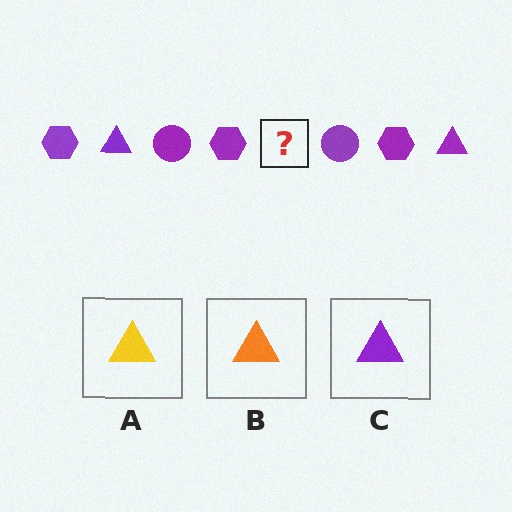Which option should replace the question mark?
Option C.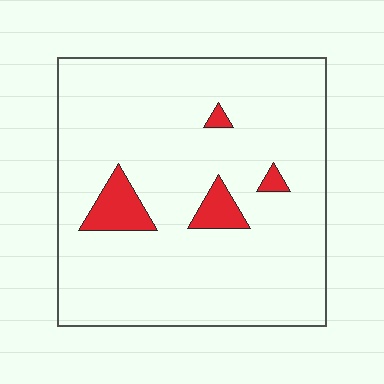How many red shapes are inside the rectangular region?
4.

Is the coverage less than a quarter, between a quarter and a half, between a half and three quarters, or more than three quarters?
Less than a quarter.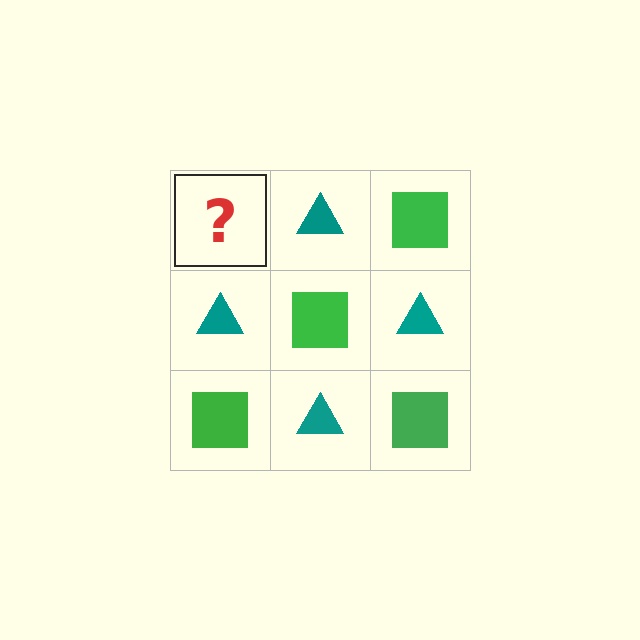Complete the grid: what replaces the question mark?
The question mark should be replaced with a green square.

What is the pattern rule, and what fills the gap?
The rule is that it alternates green square and teal triangle in a checkerboard pattern. The gap should be filled with a green square.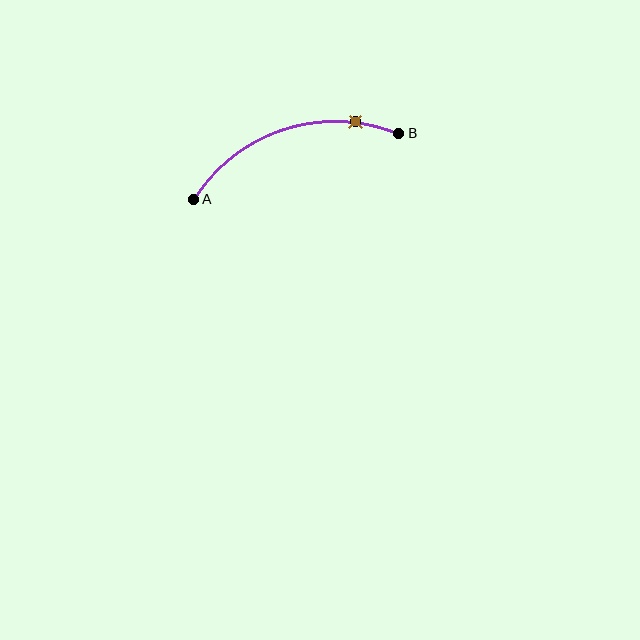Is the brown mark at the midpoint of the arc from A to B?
No. The brown mark lies on the arc but is closer to endpoint B. The arc midpoint would be at the point on the curve equidistant along the arc from both A and B.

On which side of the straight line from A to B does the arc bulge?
The arc bulges above the straight line connecting A and B.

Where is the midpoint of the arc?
The arc midpoint is the point on the curve farthest from the straight line joining A and B. It sits above that line.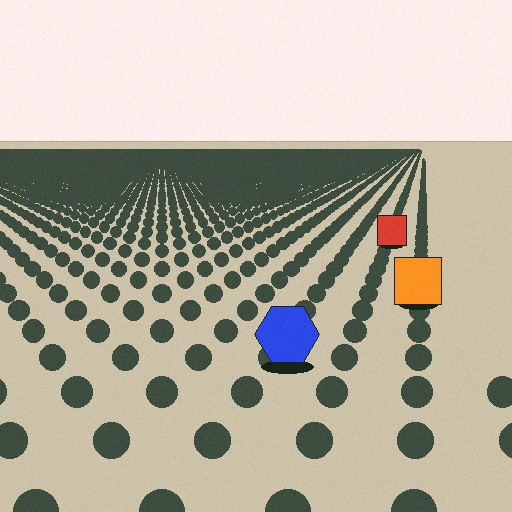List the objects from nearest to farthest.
From nearest to farthest: the blue hexagon, the orange square, the red square.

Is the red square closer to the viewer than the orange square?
No. The orange square is closer — you can tell from the texture gradient: the ground texture is coarser near it.